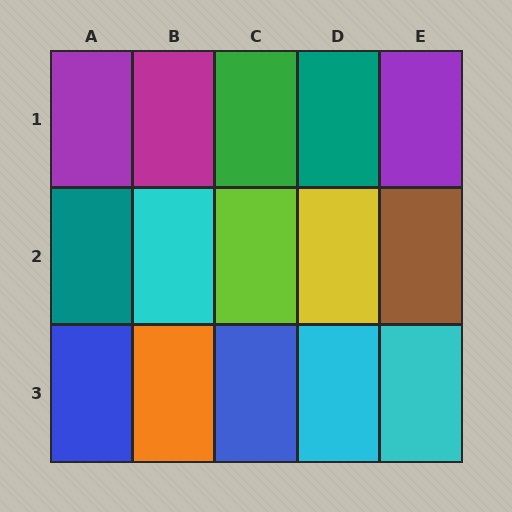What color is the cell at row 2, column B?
Cyan.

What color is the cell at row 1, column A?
Purple.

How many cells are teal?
2 cells are teal.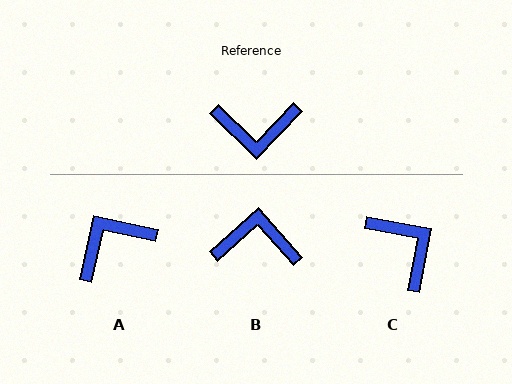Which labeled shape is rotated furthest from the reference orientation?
B, about 176 degrees away.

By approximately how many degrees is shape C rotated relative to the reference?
Approximately 123 degrees counter-clockwise.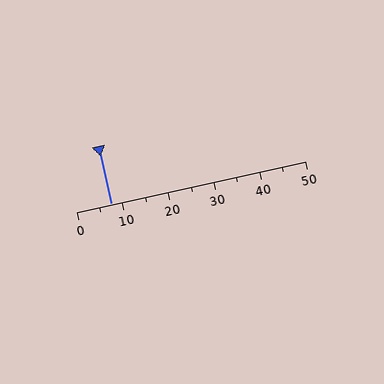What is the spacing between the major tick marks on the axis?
The major ticks are spaced 10 apart.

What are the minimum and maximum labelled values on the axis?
The axis runs from 0 to 50.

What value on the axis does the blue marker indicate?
The marker indicates approximately 7.5.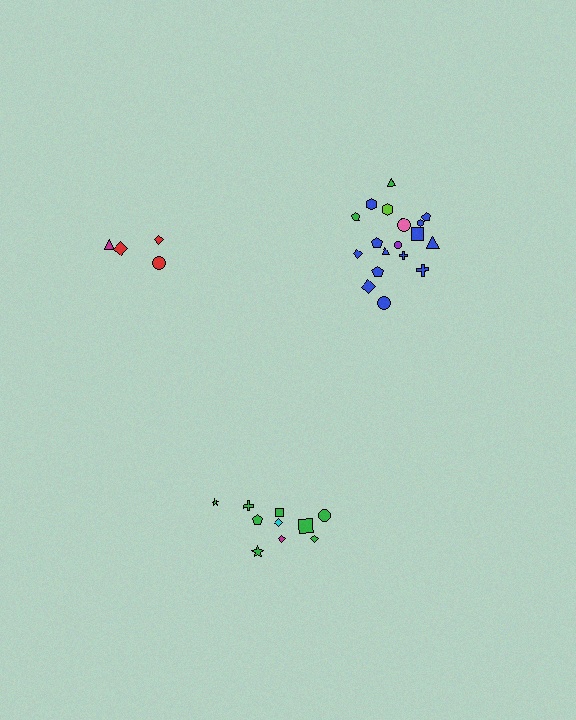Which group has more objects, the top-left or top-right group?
The top-right group.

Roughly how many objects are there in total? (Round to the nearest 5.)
Roughly 30 objects in total.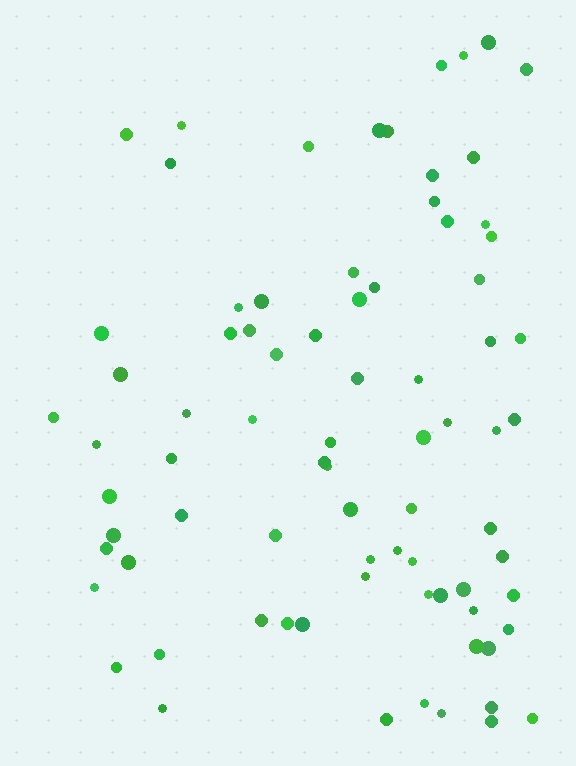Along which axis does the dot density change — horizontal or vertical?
Horizontal.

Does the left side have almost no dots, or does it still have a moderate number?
Still a moderate number, just noticeably fewer than the right.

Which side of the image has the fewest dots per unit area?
The left.